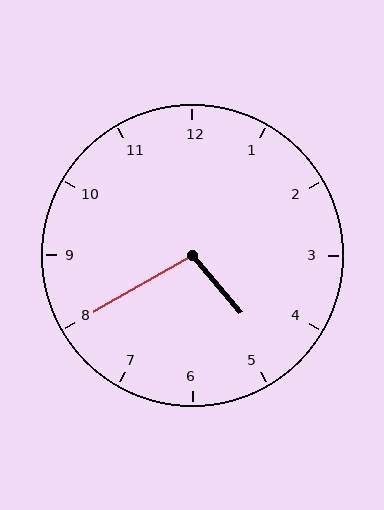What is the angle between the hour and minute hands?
Approximately 100 degrees.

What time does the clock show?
4:40.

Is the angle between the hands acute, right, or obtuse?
It is obtuse.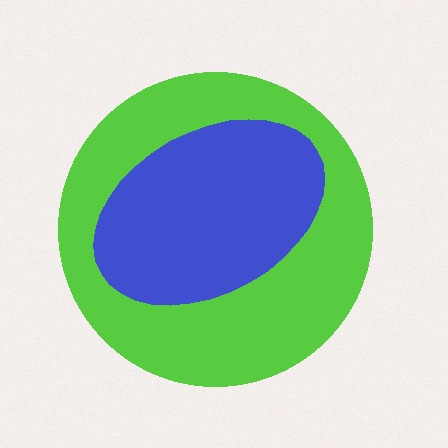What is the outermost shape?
The lime circle.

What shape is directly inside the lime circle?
The blue ellipse.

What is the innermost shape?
The blue ellipse.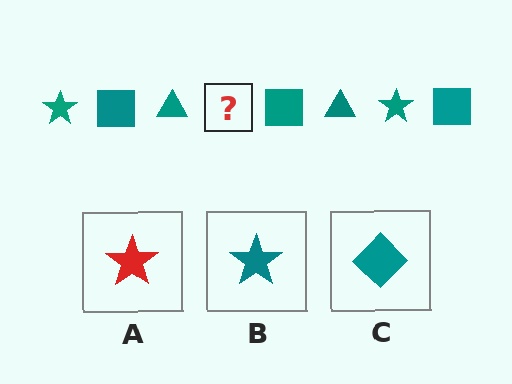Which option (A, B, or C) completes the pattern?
B.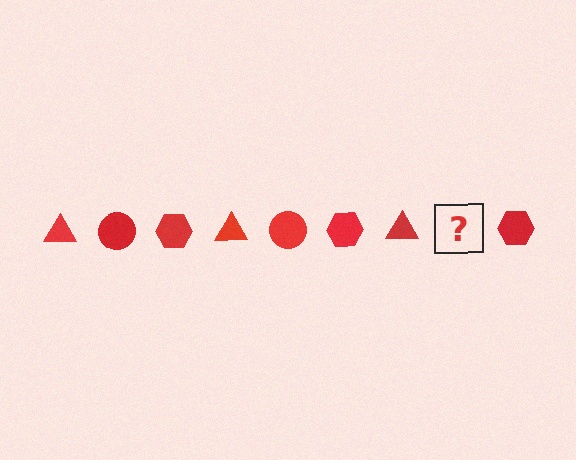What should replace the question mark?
The question mark should be replaced with a red circle.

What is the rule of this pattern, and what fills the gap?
The rule is that the pattern cycles through triangle, circle, hexagon shapes in red. The gap should be filled with a red circle.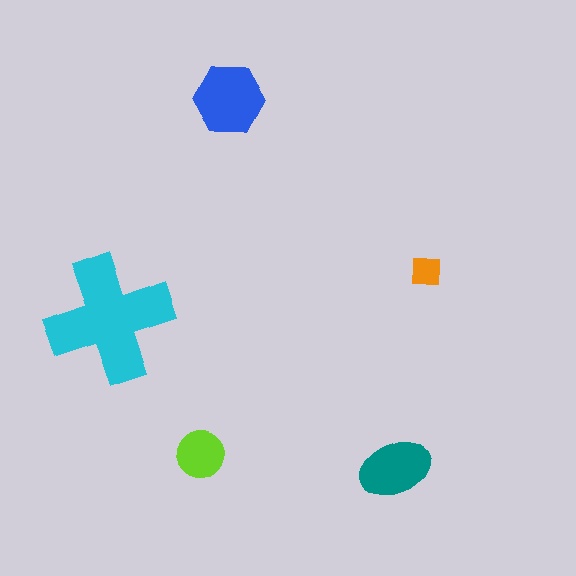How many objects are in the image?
There are 5 objects in the image.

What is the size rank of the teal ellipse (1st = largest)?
3rd.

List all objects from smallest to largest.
The orange square, the lime circle, the teal ellipse, the blue hexagon, the cyan cross.